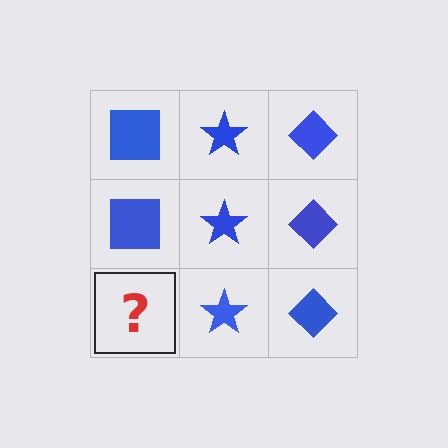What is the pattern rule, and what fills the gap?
The rule is that each column has a consistent shape. The gap should be filled with a blue square.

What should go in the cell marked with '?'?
The missing cell should contain a blue square.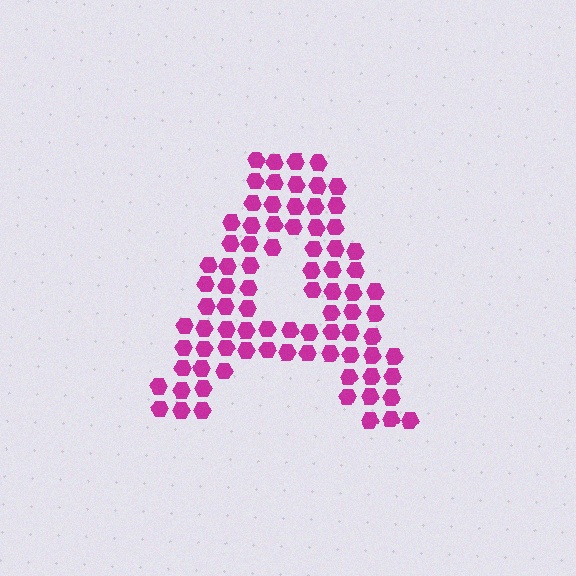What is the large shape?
The large shape is the letter A.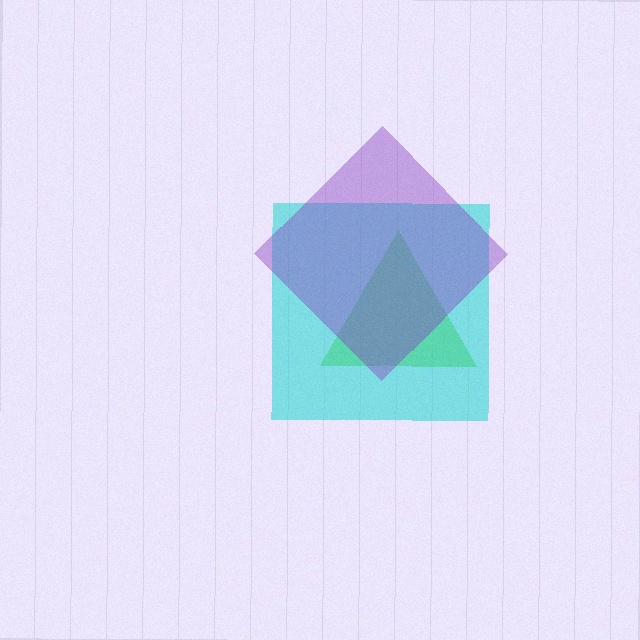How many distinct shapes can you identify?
There are 3 distinct shapes: a lime triangle, a cyan square, a purple diamond.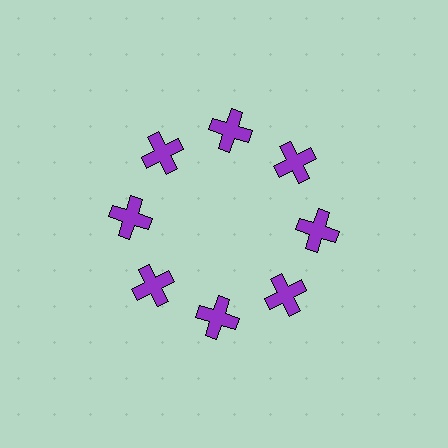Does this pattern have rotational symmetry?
Yes, this pattern has 8-fold rotational symmetry. It looks the same after rotating 45 degrees around the center.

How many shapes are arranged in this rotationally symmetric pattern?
There are 8 shapes, arranged in 8 groups of 1.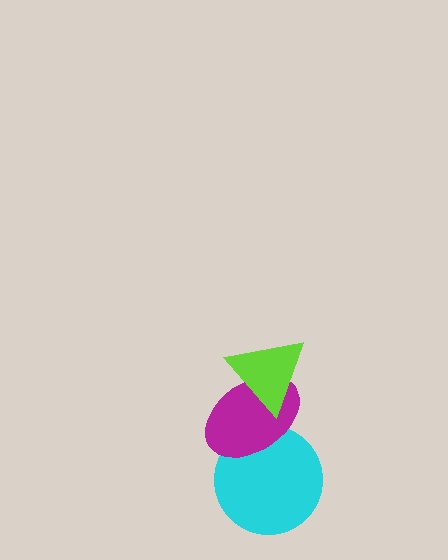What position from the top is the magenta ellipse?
The magenta ellipse is 2nd from the top.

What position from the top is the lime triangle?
The lime triangle is 1st from the top.